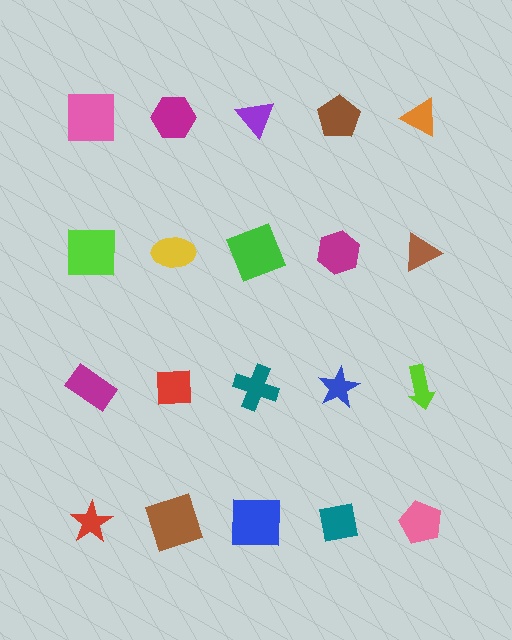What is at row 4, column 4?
A teal square.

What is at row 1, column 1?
A pink square.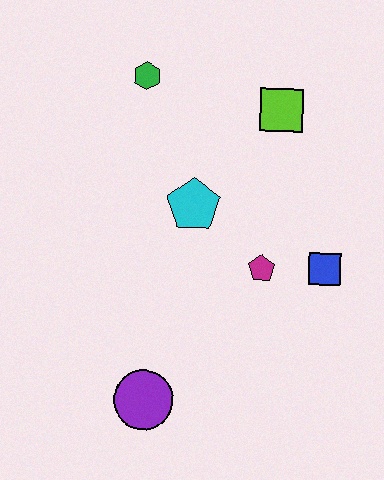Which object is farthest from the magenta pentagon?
The green hexagon is farthest from the magenta pentagon.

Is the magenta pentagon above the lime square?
No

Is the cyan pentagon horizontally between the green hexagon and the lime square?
Yes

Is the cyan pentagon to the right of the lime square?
No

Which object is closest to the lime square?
The cyan pentagon is closest to the lime square.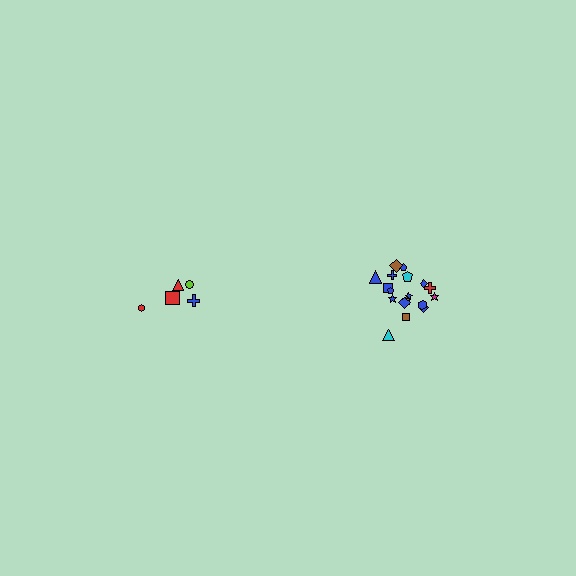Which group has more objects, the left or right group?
The right group.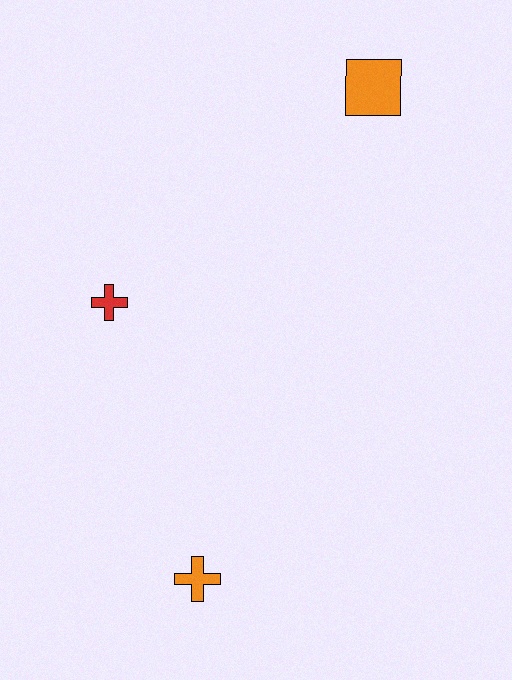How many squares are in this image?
There is 1 square.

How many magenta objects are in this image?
There are no magenta objects.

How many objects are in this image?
There are 3 objects.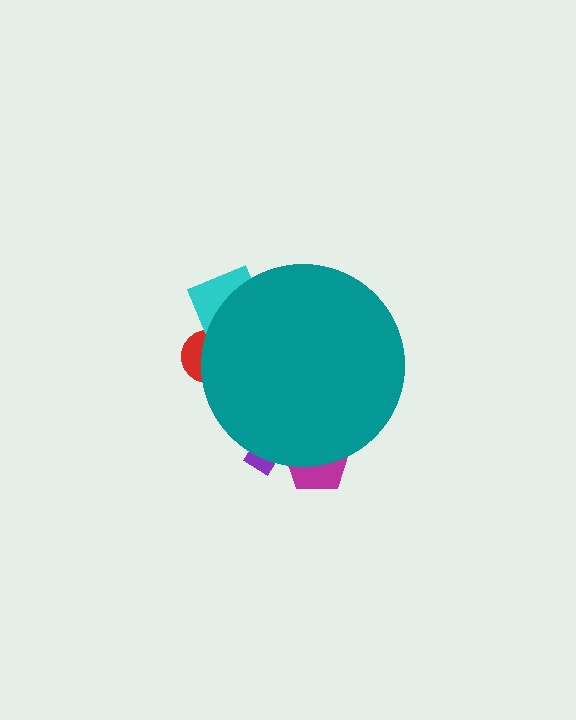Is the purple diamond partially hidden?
Yes, the purple diamond is partially hidden behind the teal circle.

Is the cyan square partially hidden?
Yes, the cyan square is partially hidden behind the teal circle.